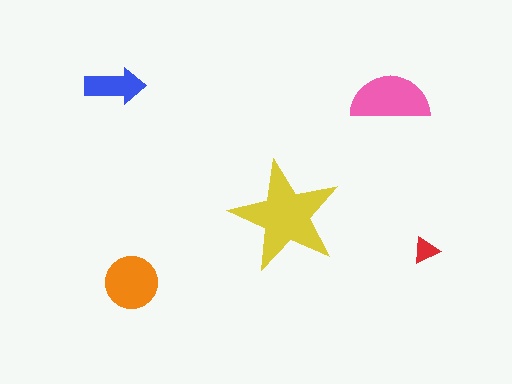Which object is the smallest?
The red triangle.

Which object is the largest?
The yellow star.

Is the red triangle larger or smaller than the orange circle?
Smaller.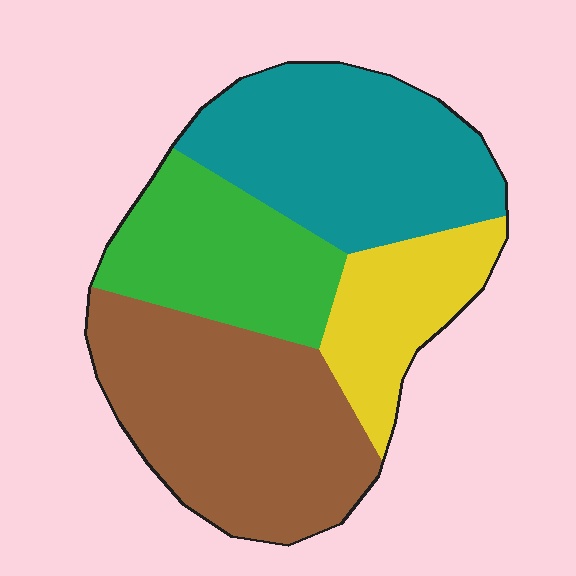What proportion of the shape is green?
Green covers about 20% of the shape.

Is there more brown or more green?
Brown.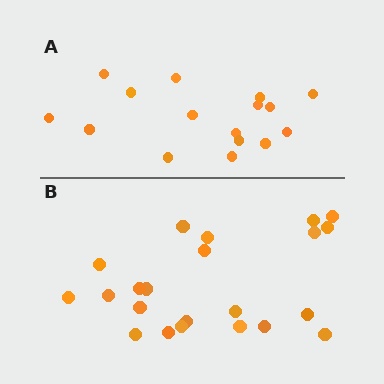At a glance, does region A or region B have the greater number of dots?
Region B (the bottom region) has more dots.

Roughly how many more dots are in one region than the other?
Region B has about 6 more dots than region A.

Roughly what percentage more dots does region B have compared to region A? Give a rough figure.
About 40% more.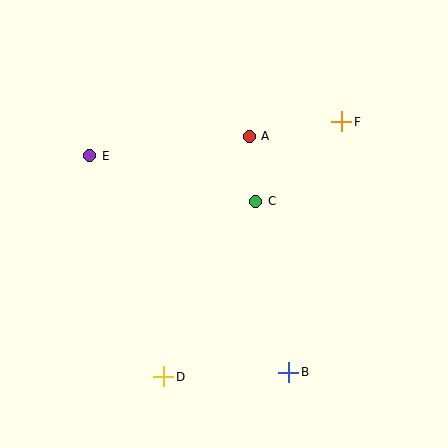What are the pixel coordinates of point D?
Point D is at (164, 377).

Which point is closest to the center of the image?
Point C at (256, 201) is closest to the center.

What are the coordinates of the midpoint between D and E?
The midpoint between D and E is at (127, 266).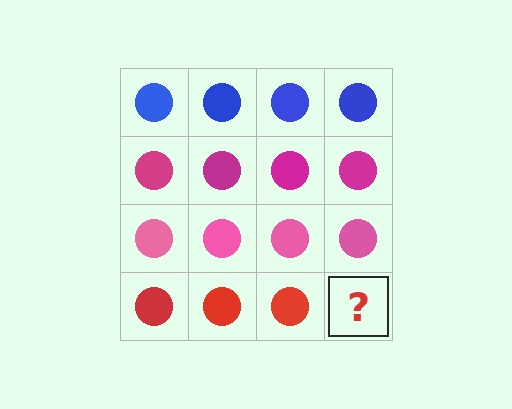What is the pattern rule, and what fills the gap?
The rule is that each row has a consistent color. The gap should be filled with a red circle.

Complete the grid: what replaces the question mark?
The question mark should be replaced with a red circle.